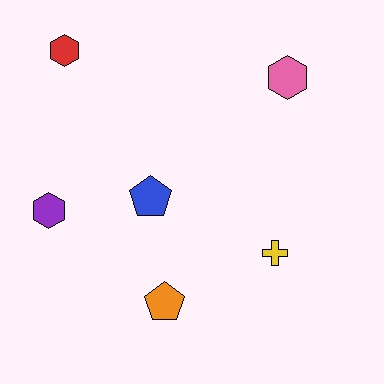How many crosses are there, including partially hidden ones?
There is 1 cross.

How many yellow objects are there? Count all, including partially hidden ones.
There is 1 yellow object.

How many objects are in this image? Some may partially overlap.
There are 6 objects.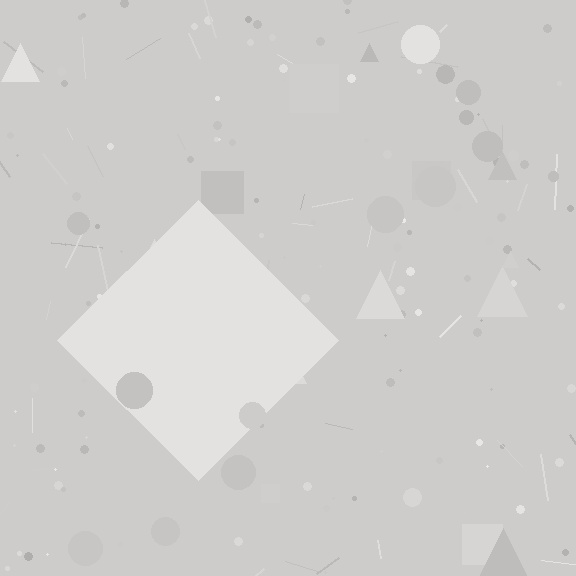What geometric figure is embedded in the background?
A diamond is embedded in the background.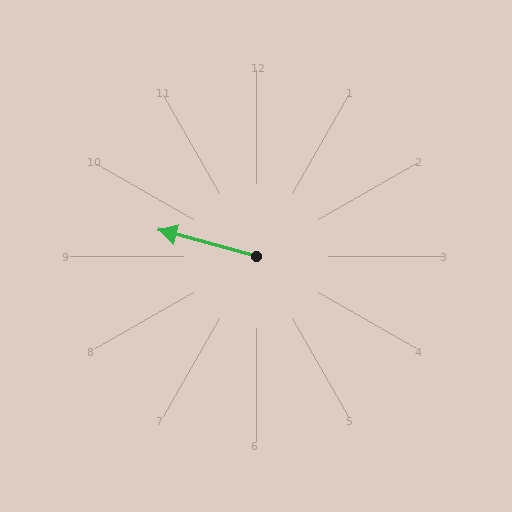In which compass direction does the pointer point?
West.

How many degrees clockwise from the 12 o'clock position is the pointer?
Approximately 285 degrees.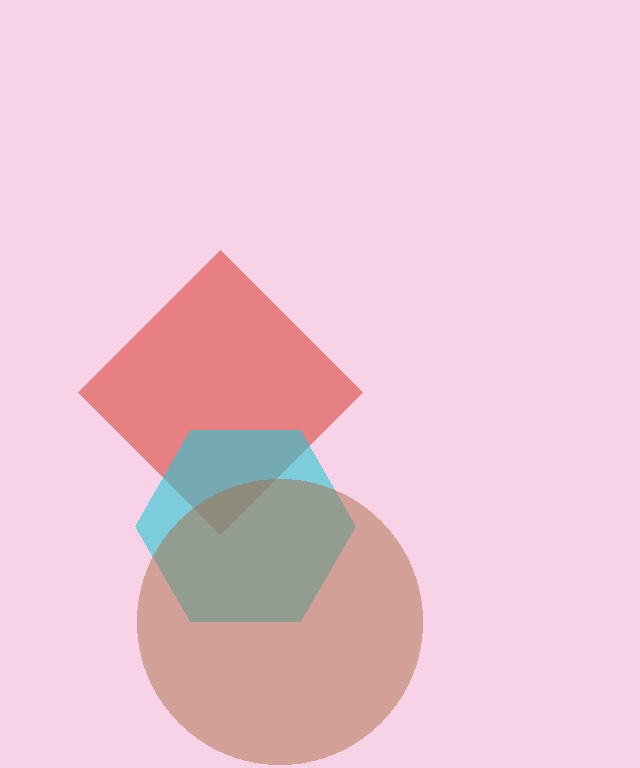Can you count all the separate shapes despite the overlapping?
Yes, there are 3 separate shapes.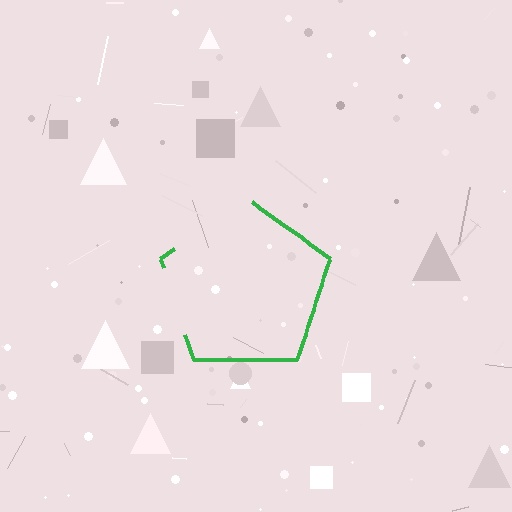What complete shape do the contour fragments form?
The contour fragments form a pentagon.